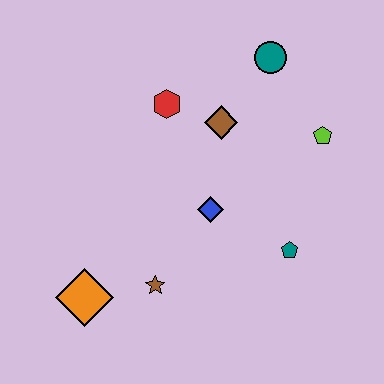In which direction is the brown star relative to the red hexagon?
The brown star is below the red hexagon.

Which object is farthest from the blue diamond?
The teal circle is farthest from the blue diamond.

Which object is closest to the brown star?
The orange diamond is closest to the brown star.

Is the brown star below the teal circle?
Yes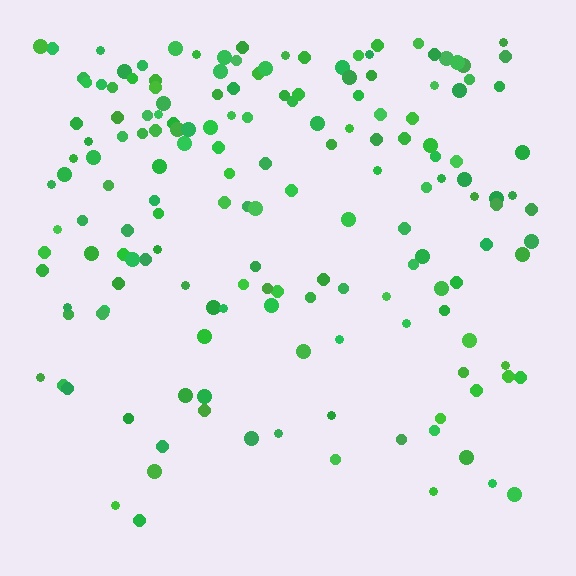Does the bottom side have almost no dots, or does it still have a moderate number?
Still a moderate number, just noticeably fewer than the top.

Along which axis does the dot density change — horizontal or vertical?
Vertical.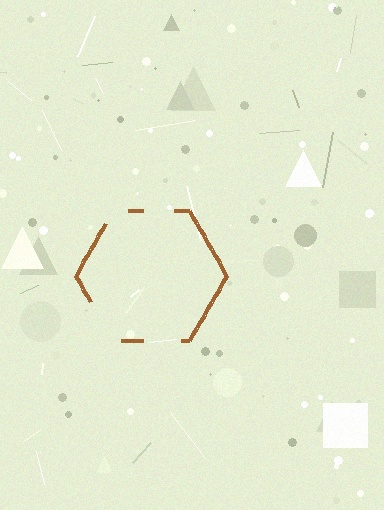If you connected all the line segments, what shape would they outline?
They would outline a hexagon.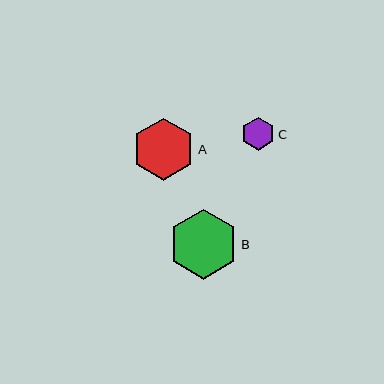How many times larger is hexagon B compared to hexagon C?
Hexagon B is approximately 2.1 times the size of hexagon C.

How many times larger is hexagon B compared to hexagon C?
Hexagon B is approximately 2.1 times the size of hexagon C.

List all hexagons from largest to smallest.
From largest to smallest: B, A, C.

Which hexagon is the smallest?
Hexagon C is the smallest with a size of approximately 33 pixels.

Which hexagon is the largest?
Hexagon B is the largest with a size of approximately 70 pixels.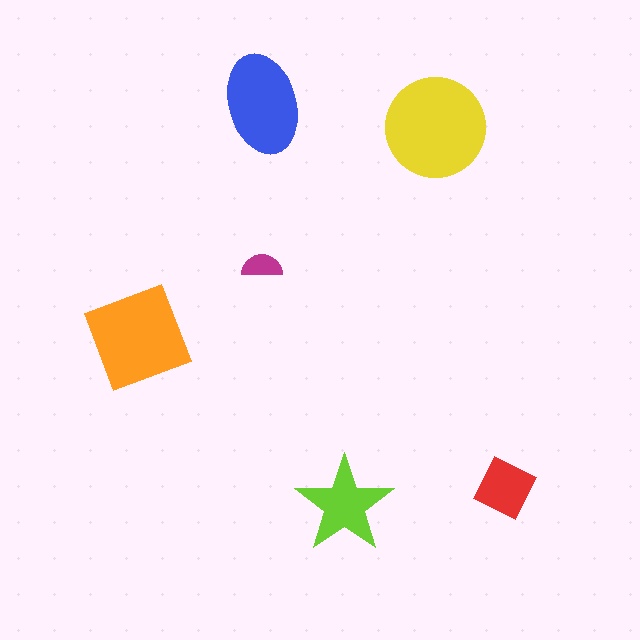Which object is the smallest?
The magenta semicircle.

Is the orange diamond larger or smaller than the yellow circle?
Smaller.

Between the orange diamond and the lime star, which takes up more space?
The orange diamond.